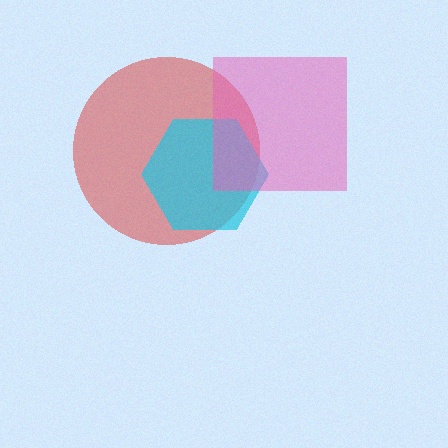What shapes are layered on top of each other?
The layered shapes are: a red circle, a cyan hexagon, a pink square.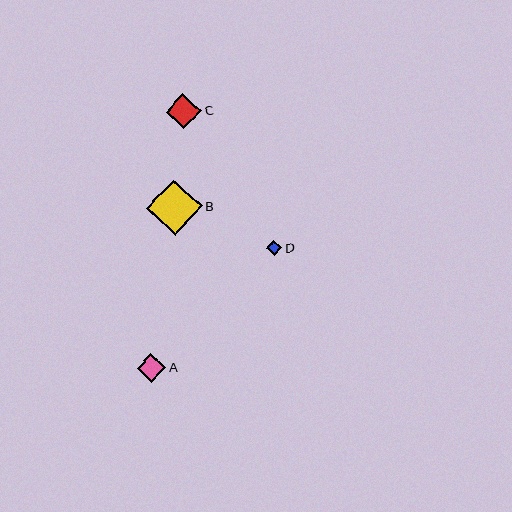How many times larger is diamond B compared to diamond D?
Diamond B is approximately 3.6 times the size of diamond D.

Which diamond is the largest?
Diamond B is the largest with a size of approximately 55 pixels.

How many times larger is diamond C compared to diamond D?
Diamond C is approximately 2.3 times the size of diamond D.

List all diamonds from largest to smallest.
From largest to smallest: B, C, A, D.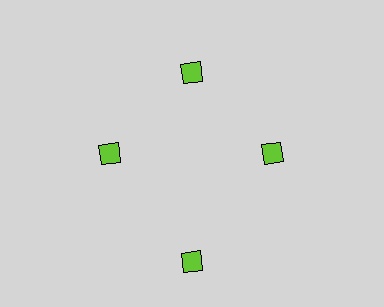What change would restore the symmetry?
The symmetry would be restored by moving it inward, back onto the ring so that all 4 diamonds sit at equal angles and equal distance from the center.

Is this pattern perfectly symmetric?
No. The 4 lime diamonds are arranged in a ring, but one element near the 6 o'clock position is pushed outward from the center, breaking the 4-fold rotational symmetry.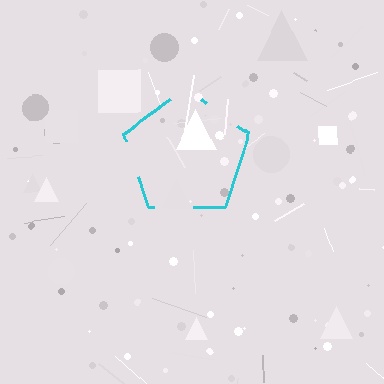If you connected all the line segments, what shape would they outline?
They would outline a pentagon.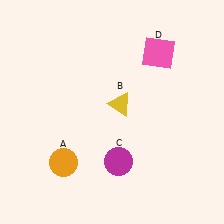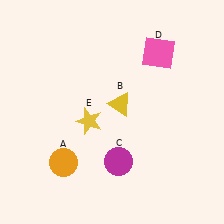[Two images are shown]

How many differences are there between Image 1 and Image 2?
There is 1 difference between the two images.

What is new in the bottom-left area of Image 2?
A yellow star (E) was added in the bottom-left area of Image 2.